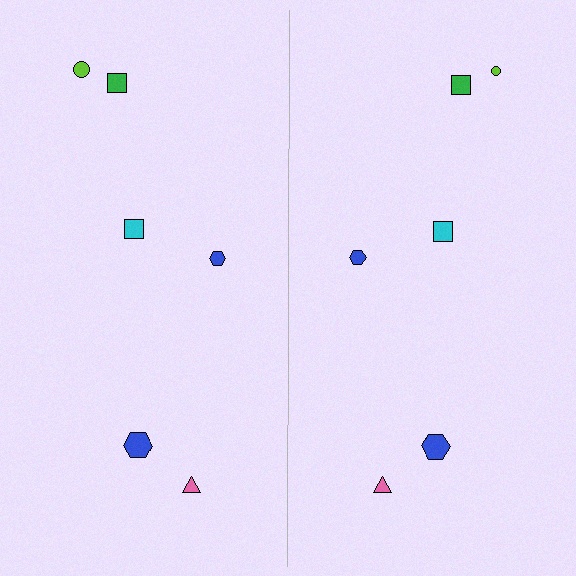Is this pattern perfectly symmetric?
No, the pattern is not perfectly symmetric. The lime circle on the right side has a different size than its mirror counterpart.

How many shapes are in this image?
There are 12 shapes in this image.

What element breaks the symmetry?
The lime circle on the right side has a different size than its mirror counterpart.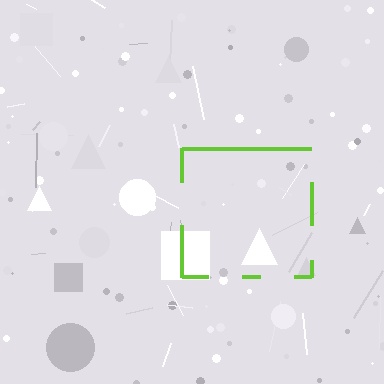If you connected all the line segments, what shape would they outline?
They would outline a square.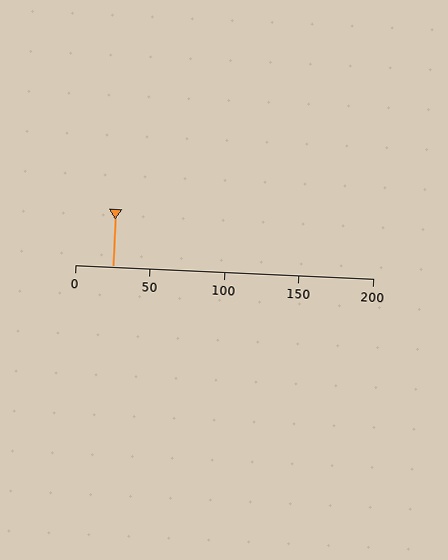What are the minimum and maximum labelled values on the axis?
The axis runs from 0 to 200.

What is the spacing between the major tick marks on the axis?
The major ticks are spaced 50 apart.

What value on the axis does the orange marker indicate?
The marker indicates approximately 25.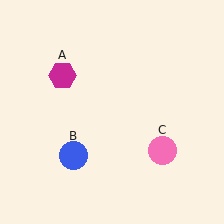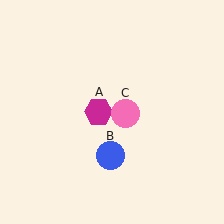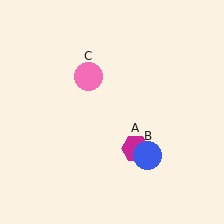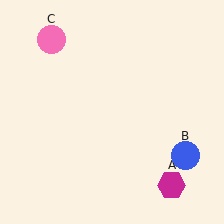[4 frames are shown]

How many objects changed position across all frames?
3 objects changed position: magenta hexagon (object A), blue circle (object B), pink circle (object C).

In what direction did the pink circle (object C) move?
The pink circle (object C) moved up and to the left.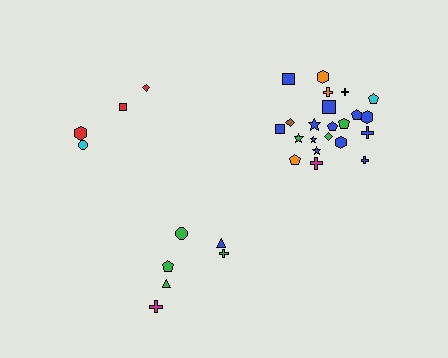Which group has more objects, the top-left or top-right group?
The top-right group.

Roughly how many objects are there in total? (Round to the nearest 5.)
Roughly 30 objects in total.